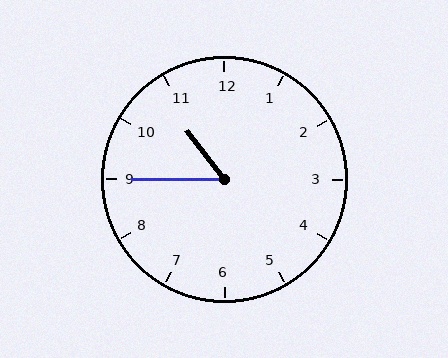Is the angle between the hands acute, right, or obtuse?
It is acute.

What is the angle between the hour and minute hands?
Approximately 52 degrees.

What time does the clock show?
10:45.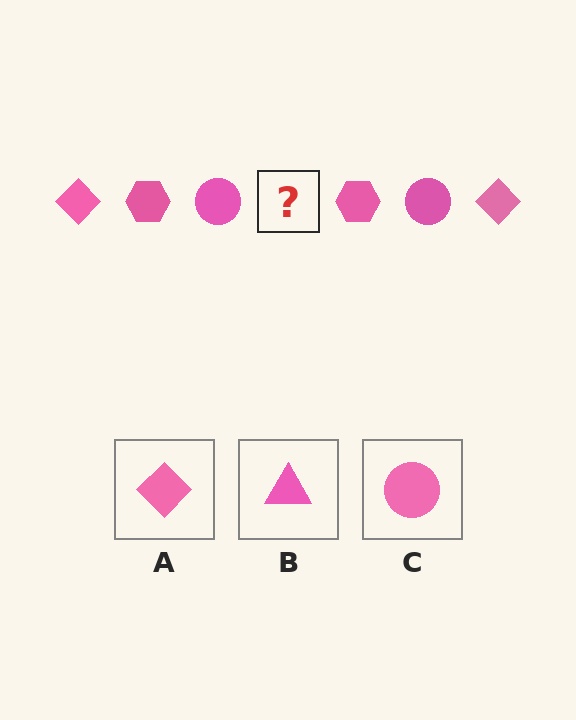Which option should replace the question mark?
Option A.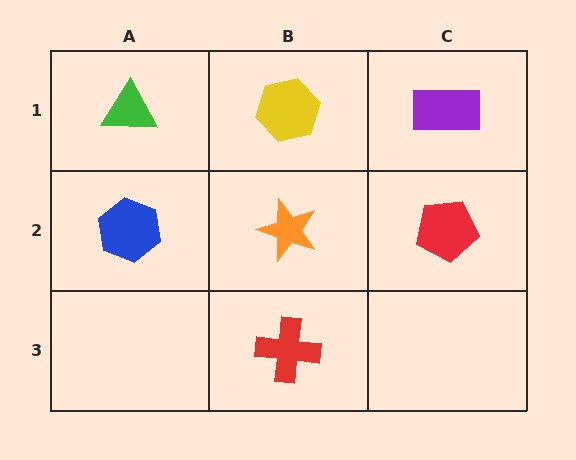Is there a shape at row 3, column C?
No, that cell is empty.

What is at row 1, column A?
A green triangle.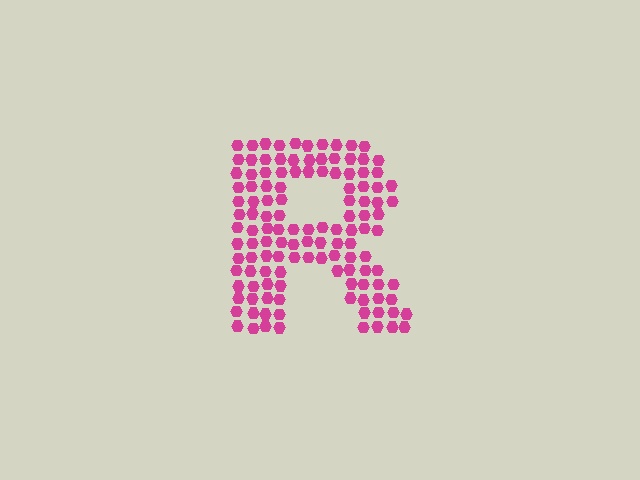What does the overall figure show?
The overall figure shows the letter R.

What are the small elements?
The small elements are hexagons.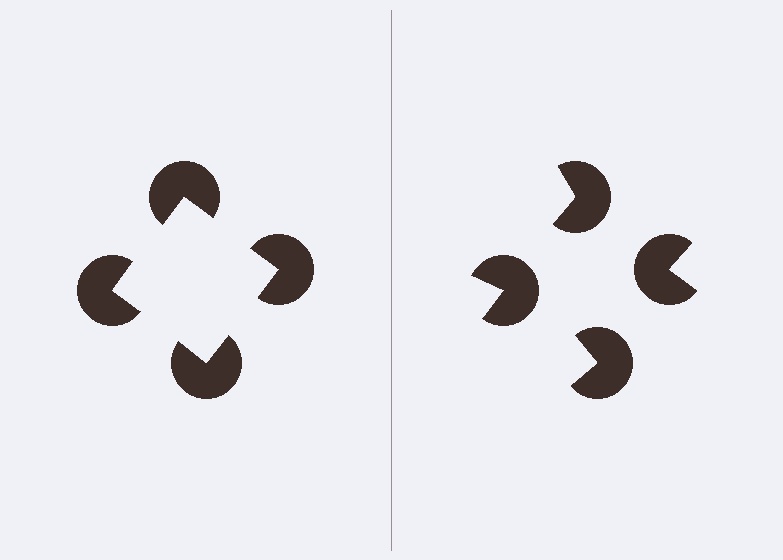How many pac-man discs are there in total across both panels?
8 — 4 on each side.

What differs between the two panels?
The pac-man discs are positioned identically on both sides; only the wedge orientations differ. On the left they align to a square; on the right they are misaligned.